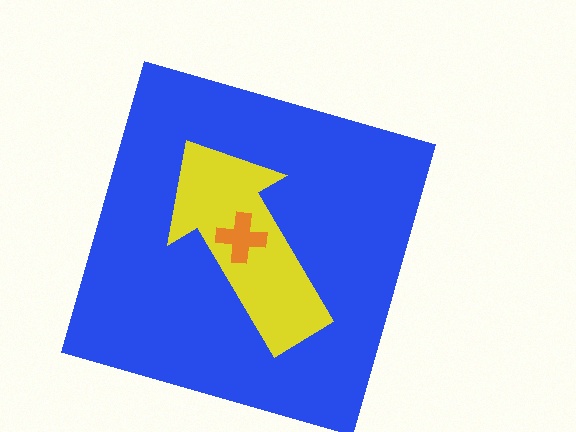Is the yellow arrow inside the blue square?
Yes.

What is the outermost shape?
The blue square.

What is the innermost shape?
The orange cross.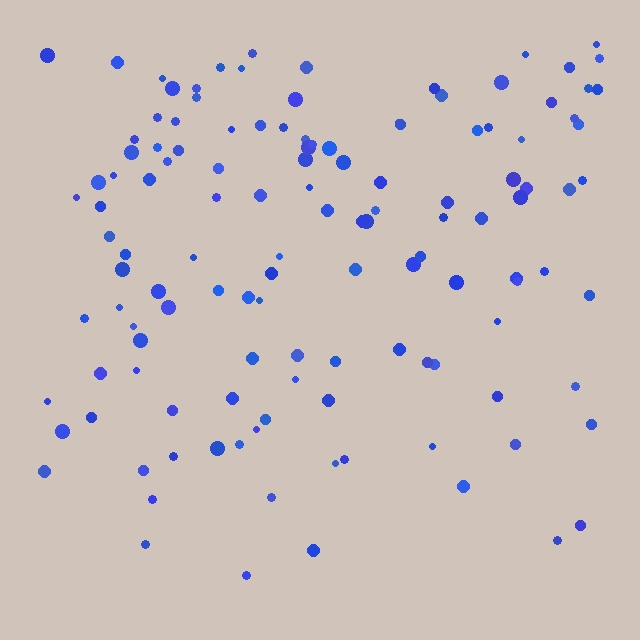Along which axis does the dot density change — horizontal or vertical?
Vertical.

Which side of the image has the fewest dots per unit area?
The bottom.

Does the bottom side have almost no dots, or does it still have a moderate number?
Still a moderate number, just noticeably fewer than the top.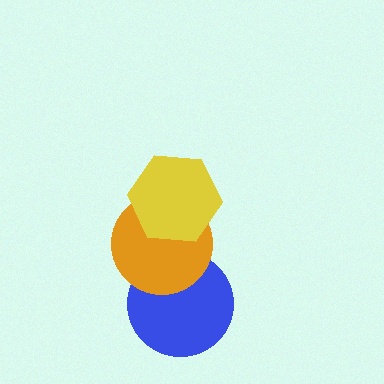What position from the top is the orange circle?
The orange circle is 2nd from the top.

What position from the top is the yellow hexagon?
The yellow hexagon is 1st from the top.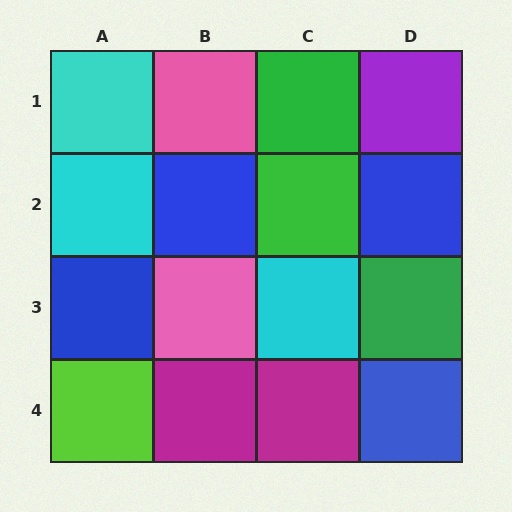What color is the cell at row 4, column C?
Magenta.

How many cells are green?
3 cells are green.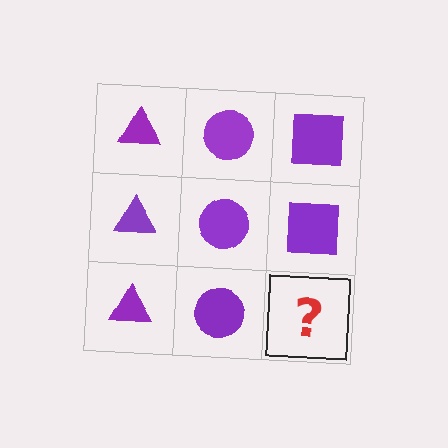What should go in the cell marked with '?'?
The missing cell should contain a purple square.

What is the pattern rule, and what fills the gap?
The rule is that each column has a consistent shape. The gap should be filled with a purple square.